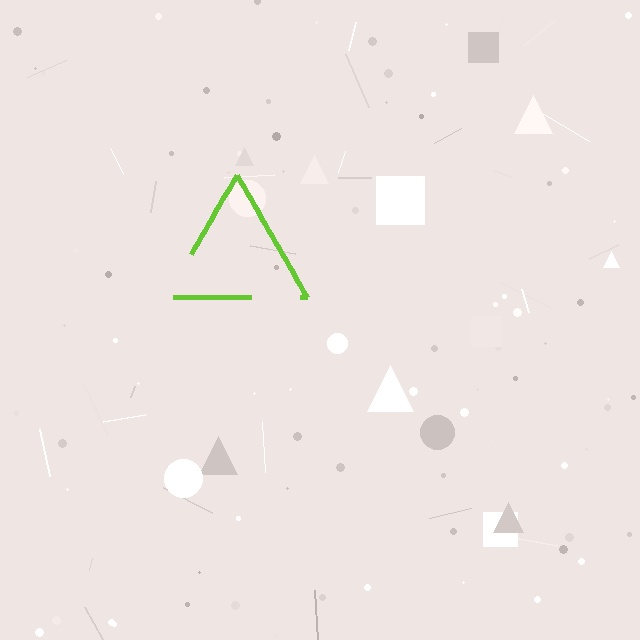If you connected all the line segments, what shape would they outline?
They would outline a triangle.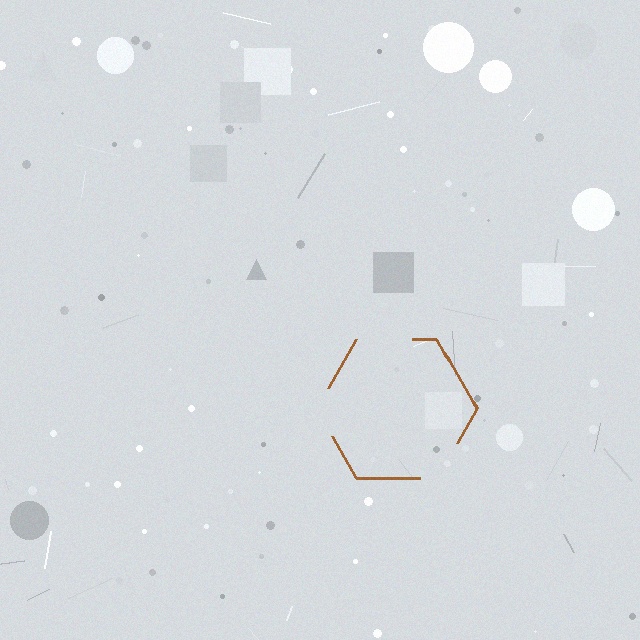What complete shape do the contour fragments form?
The contour fragments form a hexagon.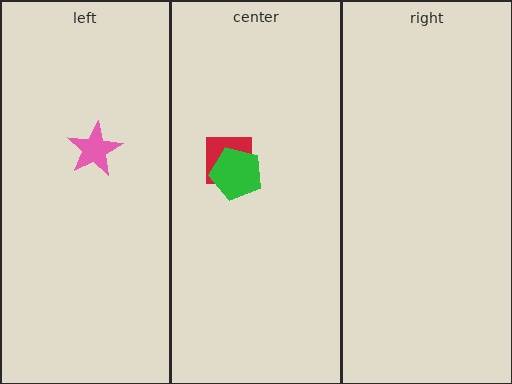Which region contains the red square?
The center region.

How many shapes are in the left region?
1.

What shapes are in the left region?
The pink star.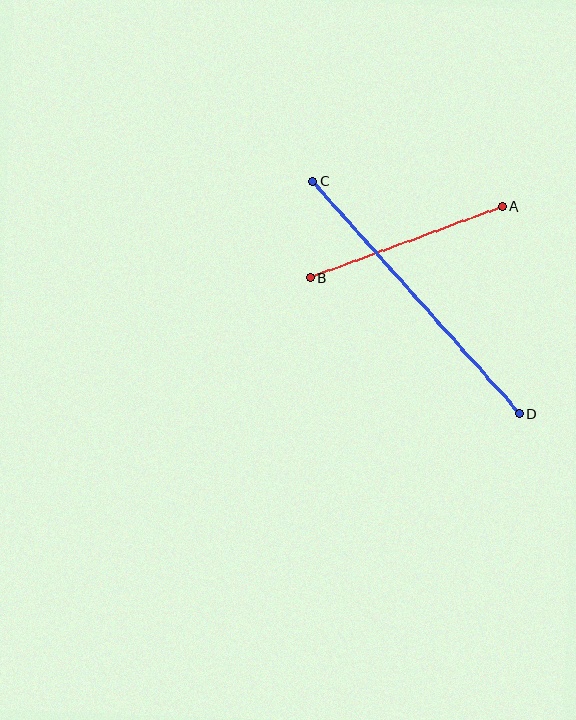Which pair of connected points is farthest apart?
Points C and D are farthest apart.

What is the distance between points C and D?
The distance is approximately 312 pixels.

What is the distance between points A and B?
The distance is approximately 205 pixels.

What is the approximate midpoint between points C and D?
The midpoint is at approximately (416, 297) pixels.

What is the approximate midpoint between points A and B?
The midpoint is at approximately (406, 242) pixels.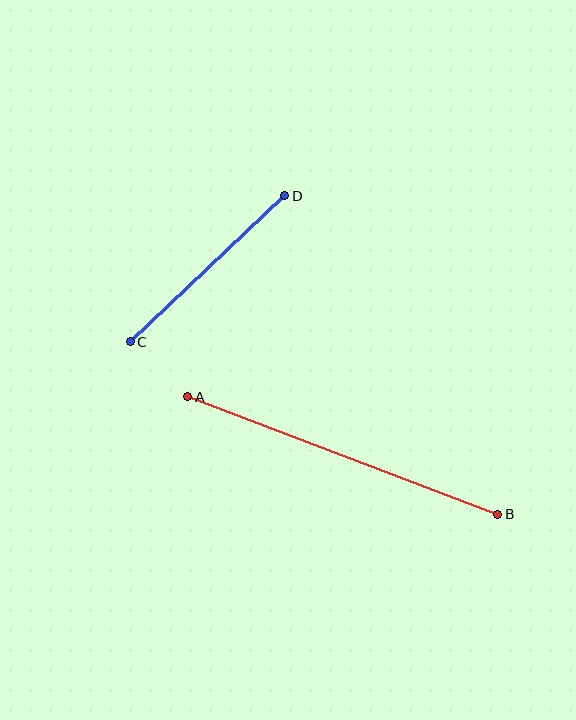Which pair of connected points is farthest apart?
Points A and B are farthest apart.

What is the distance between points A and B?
The distance is approximately 332 pixels.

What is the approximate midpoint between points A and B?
The midpoint is at approximately (343, 456) pixels.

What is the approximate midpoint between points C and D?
The midpoint is at approximately (208, 269) pixels.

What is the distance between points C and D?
The distance is approximately 213 pixels.